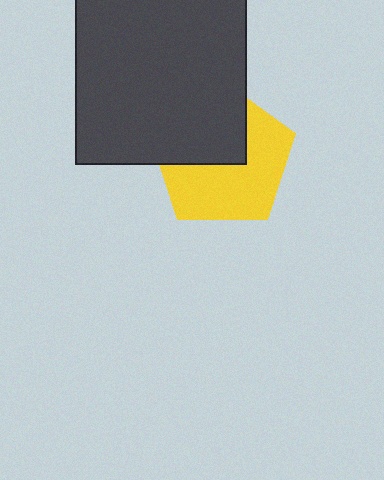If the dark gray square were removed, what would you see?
You would see the complete yellow pentagon.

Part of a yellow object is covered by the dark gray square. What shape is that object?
It is a pentagon.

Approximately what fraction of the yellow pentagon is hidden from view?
Roughly 43% of the yellow pentagon is hidden behind the dark gray square.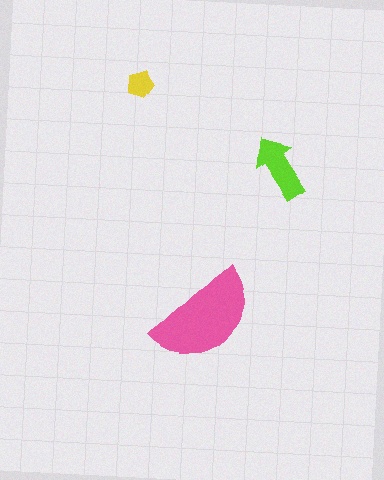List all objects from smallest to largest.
The yellow pentagon, the lime arrow, the pink semicircle.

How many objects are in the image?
There are 3 objects in the image.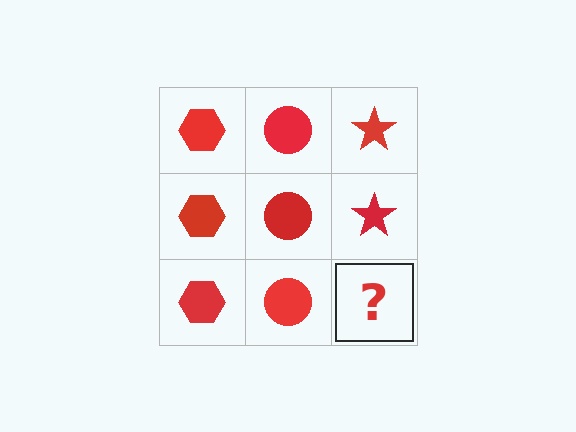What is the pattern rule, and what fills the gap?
The rule is that each column has a consistent shape. The gap should be filled with a red star.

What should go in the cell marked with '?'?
The missing cell should contain a red star.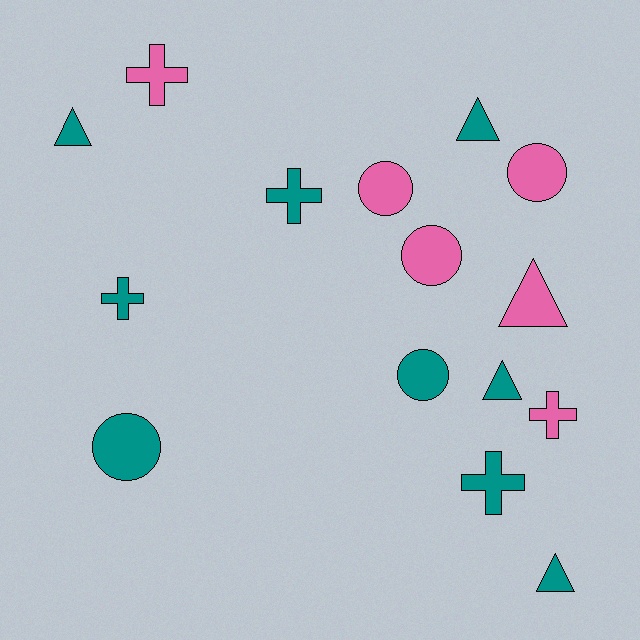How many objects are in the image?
There are 15 objects.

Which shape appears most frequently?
Circle, with 5 objects.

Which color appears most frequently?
Teal, with 9 objects.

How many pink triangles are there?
There is 1 pink triangle.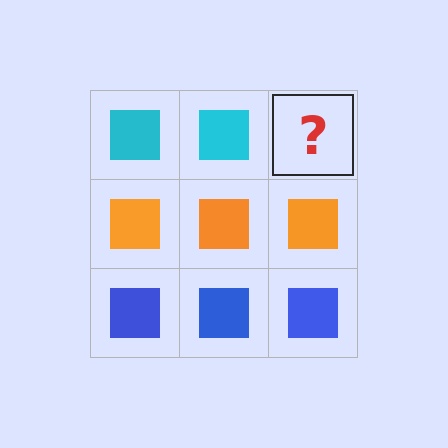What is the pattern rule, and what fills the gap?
The rule is that each row has a consistent color. The gap should be filled with a cyan square.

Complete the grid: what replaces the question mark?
The question mark should be replaced with a cyan square.